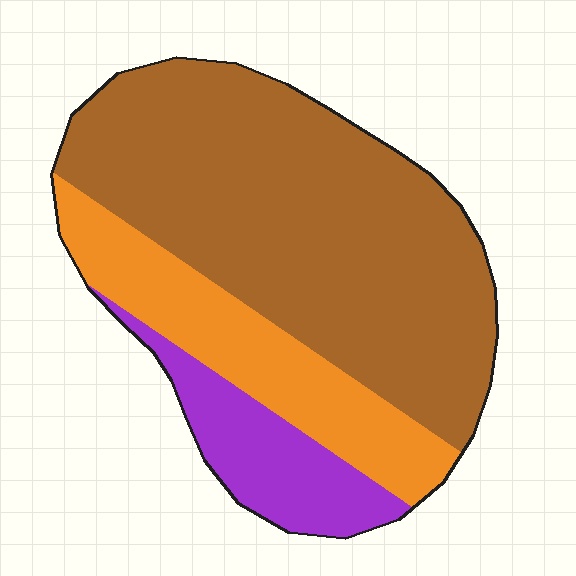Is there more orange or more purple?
Orange.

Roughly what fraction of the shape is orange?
Orange covers 23% of the shape.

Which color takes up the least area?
Purple, at roughly 15%.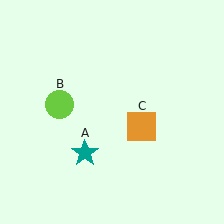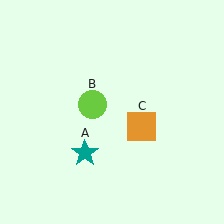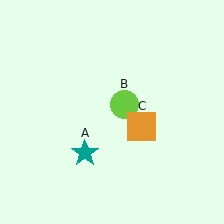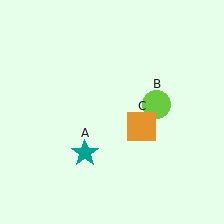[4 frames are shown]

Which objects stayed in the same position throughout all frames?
Teal star (object A) and orange square (object C) remained stationary.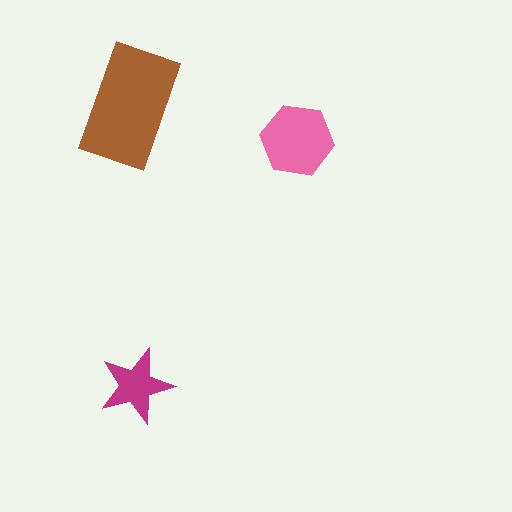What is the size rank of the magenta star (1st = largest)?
3rd.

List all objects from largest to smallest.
The brown rectangle, the pink hexagon, the magenta star.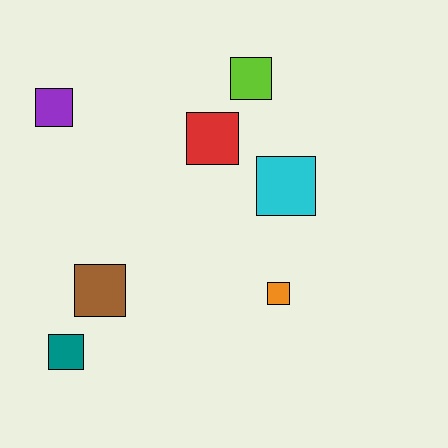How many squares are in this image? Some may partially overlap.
There are 7 squares.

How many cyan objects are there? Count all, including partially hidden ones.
There is 1 cyan object.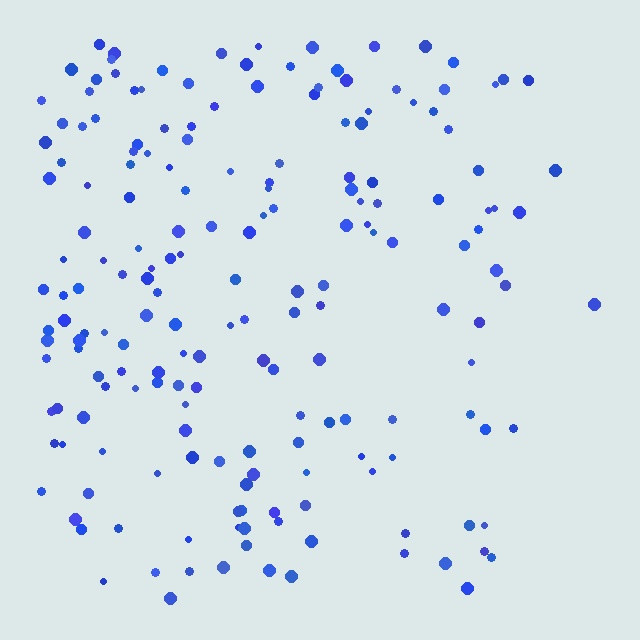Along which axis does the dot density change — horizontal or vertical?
Horizontal.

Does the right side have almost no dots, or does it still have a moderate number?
Still a moderate number, just noticeably fewer than the left.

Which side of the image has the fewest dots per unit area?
The right.